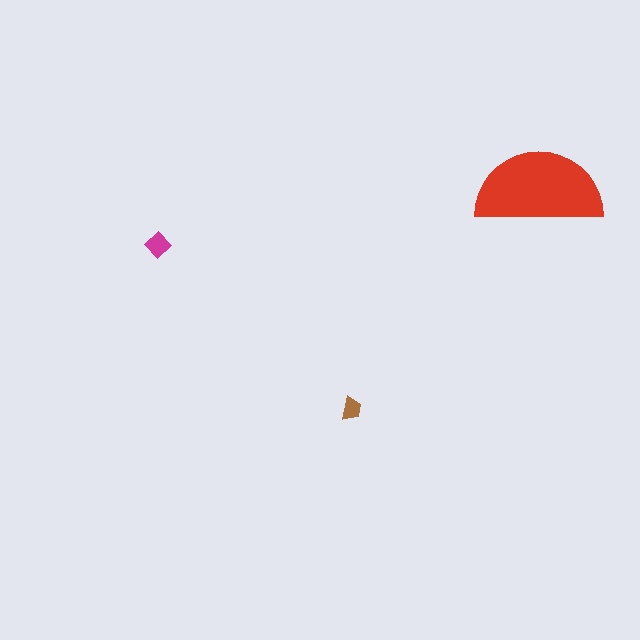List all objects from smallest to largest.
The brown trapezoid, the magenta diamond, the red semicircle.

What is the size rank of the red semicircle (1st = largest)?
1st.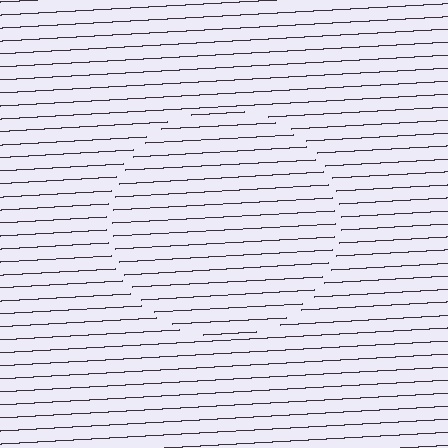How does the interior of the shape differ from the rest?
The interior of the shape contains the same grating, shifted by half a period — the contour is defined by the phase discontinuity where line-ends from the inner and outer gratings abut.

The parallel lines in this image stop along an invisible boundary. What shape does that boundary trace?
An illusory circle. The interior of the shape contains the same grating, shifted by half a period — the contour is defined by the phase discontinuity where line-ends from the inner and outer gratings abut.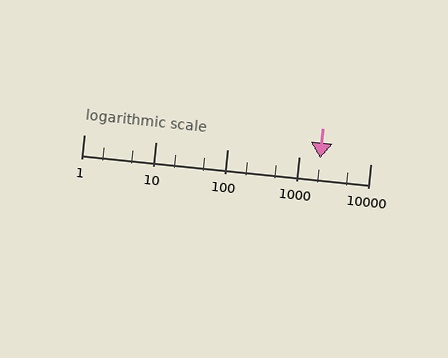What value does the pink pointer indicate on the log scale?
The pointer indicates approximately 2000.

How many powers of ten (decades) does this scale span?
The scale spans 4 decades, from 1 to 10000.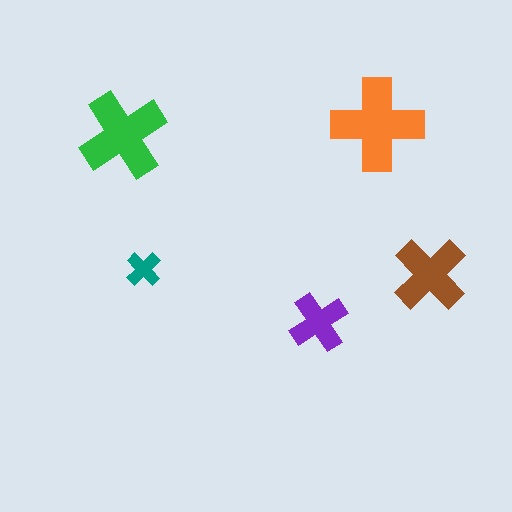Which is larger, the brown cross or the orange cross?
The orange one.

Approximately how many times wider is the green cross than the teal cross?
About 2.5 times wider.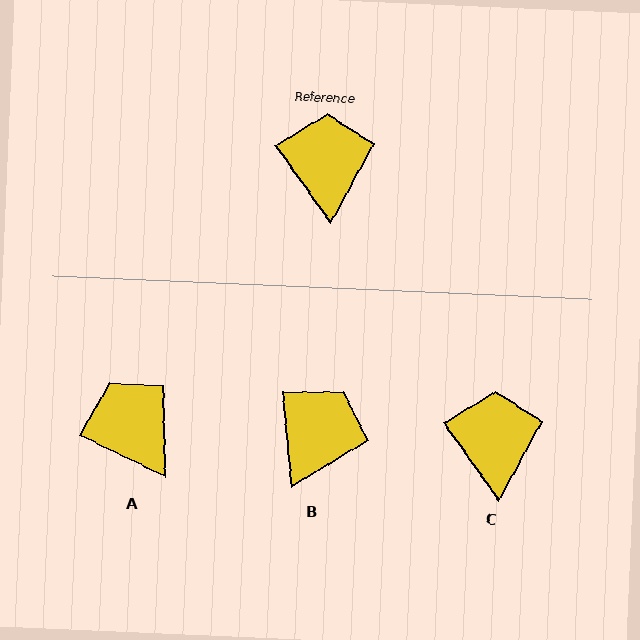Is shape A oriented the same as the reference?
No, it is off by about 29 degrees.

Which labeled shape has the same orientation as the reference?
C.